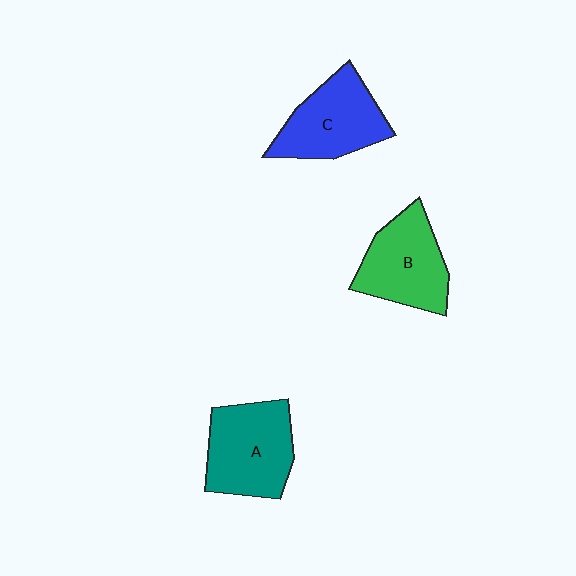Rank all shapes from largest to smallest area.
From largest to smallest: A (teal), C (blue), B (green).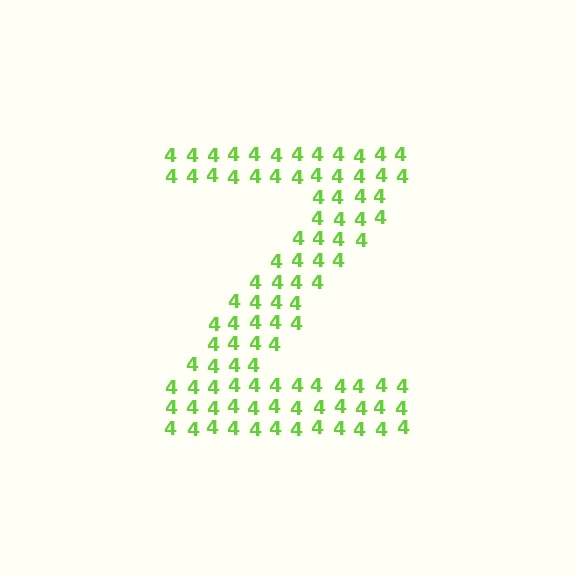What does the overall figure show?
The overall figure shows the letter Z.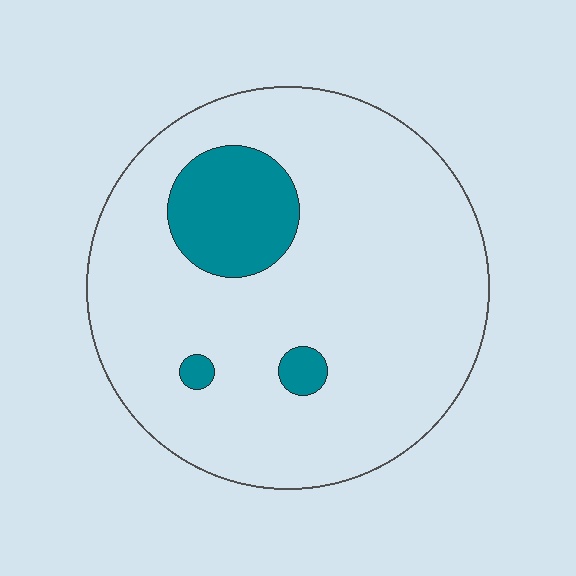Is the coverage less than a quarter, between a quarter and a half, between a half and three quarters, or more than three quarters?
Less than a quarter.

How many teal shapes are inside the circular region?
3.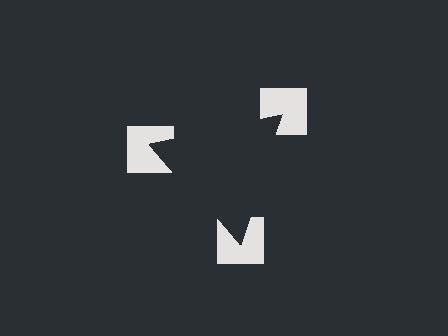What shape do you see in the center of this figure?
An illusory triangle — its edges are inferred from the aligned wedge cuts in the notched squares, not physically drawn.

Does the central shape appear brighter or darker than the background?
It typically appears slightly darker than the background, even though no actual brightness change is drawn.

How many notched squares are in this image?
There are 3 — one at each vertex of the illusory triangle.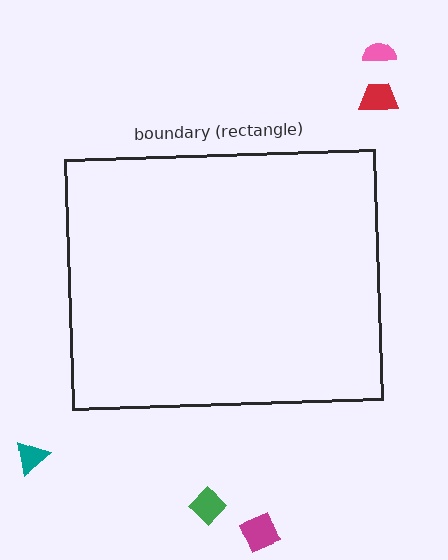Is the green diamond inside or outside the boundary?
Outside.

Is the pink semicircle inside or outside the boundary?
Outside.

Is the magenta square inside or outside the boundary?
Outside.